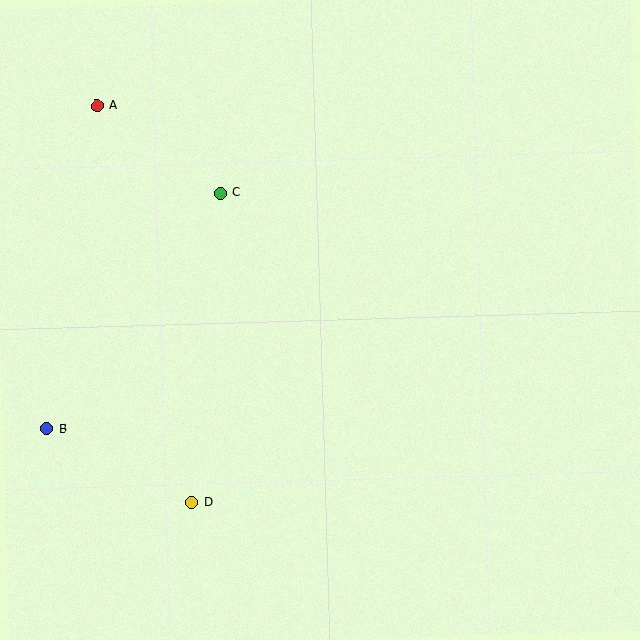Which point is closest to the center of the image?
Point C at (221, 193) is closest to the center.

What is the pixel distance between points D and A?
The distance between D and A is 408 pixels.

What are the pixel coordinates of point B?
Point B is at (47, 429).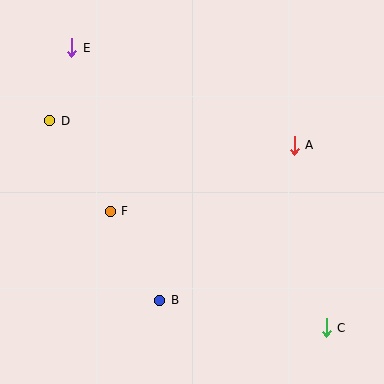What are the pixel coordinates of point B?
Point B is at (160, 300).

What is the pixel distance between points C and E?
The distance between C and E is 378 pixels.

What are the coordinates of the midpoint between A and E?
The midpoint between A and E is at (183, 96).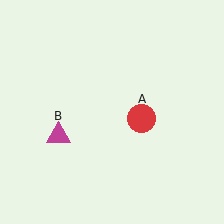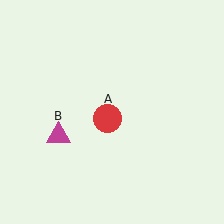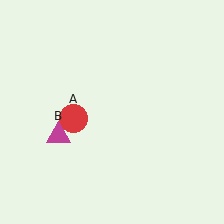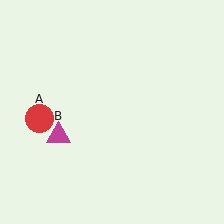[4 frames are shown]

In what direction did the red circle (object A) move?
The red circle (object A) moved left.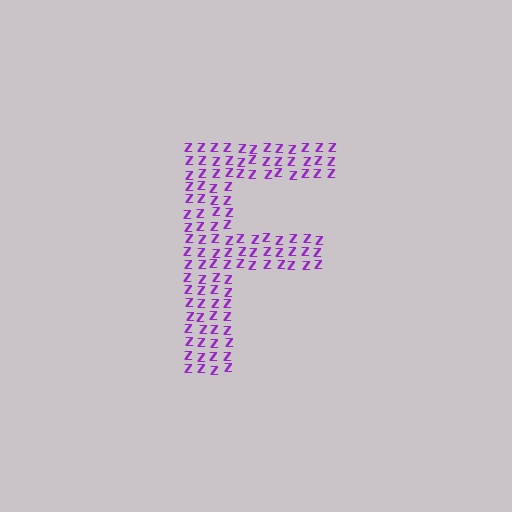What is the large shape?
The large shape is the letter F.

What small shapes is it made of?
It is made of small letter Z's.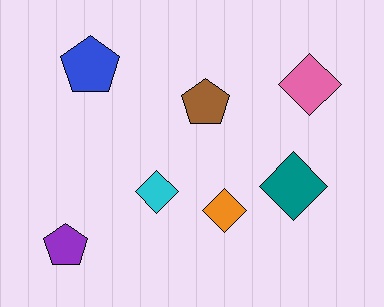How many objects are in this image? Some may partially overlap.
There are 7 objects.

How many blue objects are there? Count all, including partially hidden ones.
There is 1 blue object.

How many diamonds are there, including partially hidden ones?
There are 4 diamonds.